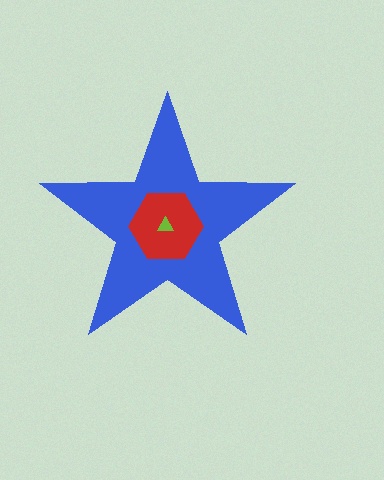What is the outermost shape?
The blue star.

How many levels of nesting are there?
3.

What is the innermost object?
The lime triangle.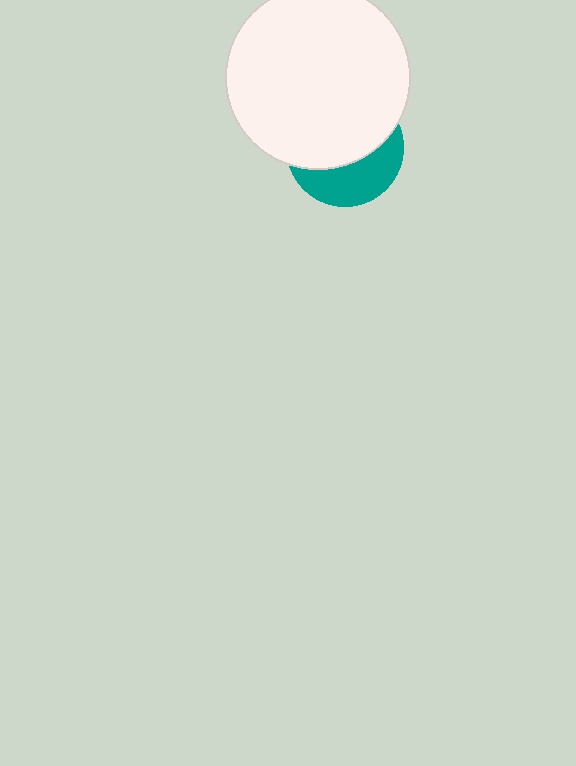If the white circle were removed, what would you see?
You would see the complete teal circle.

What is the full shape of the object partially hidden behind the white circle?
The partially hidden object is a teal circle.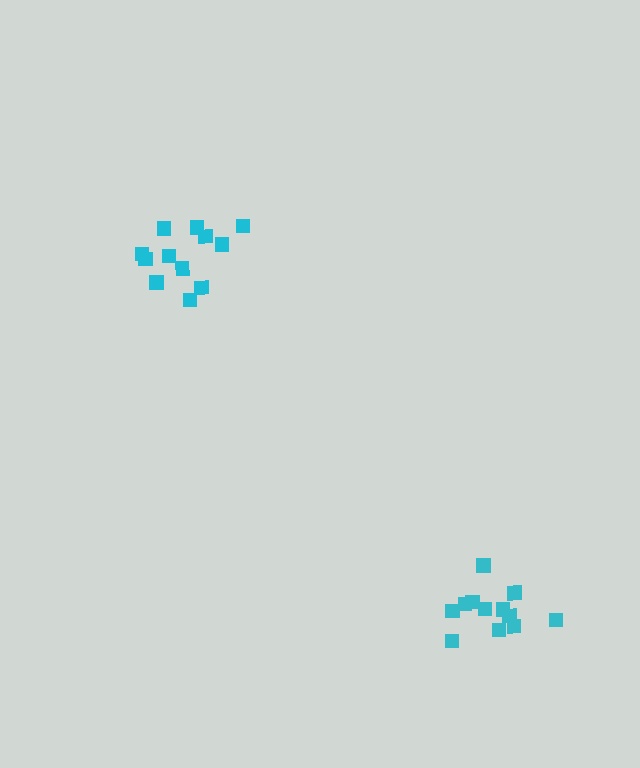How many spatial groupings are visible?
There are 2 spatial groupings.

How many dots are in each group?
Group 1: 12 dots, Group 2: 12 dots (24 total).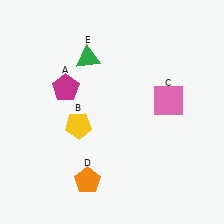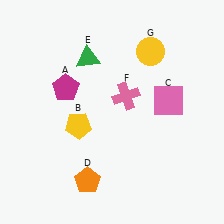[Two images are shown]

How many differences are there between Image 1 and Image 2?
There are 2 differences between the two images.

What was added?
A pink cross (F), a yellow circle (G) were added in Image 2.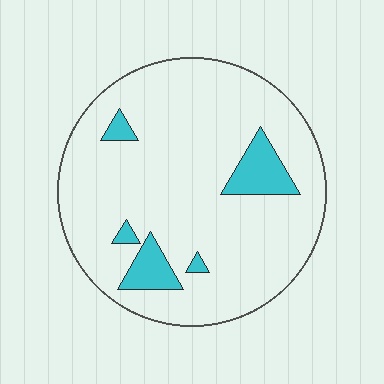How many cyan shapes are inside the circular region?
5.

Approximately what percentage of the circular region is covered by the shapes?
Approximately 10%.